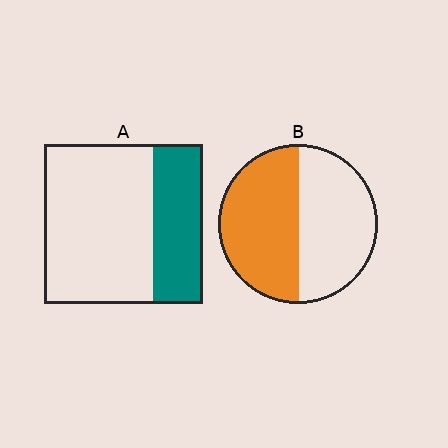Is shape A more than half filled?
No.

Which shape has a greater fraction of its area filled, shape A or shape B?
Shape B.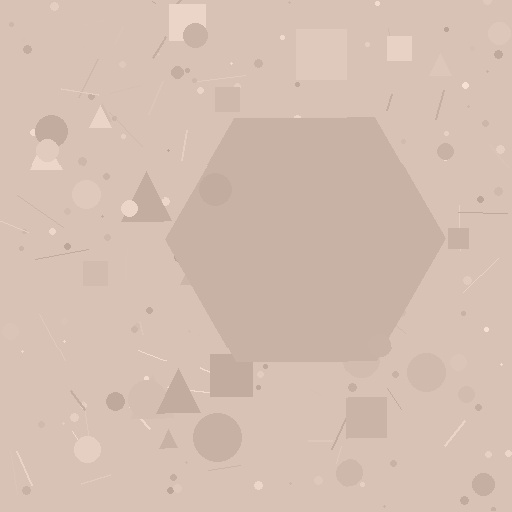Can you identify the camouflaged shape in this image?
The camouflaged shape is a hexagon.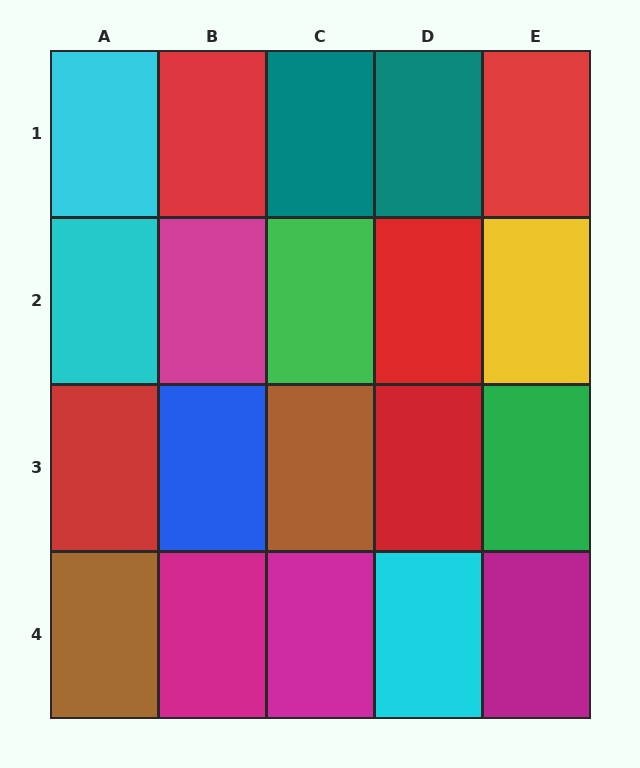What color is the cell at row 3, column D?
Red.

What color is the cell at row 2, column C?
Green.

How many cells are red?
5 cells are red.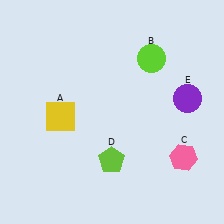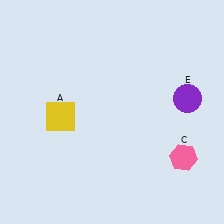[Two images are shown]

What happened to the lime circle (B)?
The lime circle (B) was removed in Image 2. It was in the top-right area of Image 1.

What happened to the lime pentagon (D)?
The lime pentagon (D) was removed in Image 2. It was in the bottom-left area of Image 1.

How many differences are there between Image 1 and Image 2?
There are 2 differences between the two images.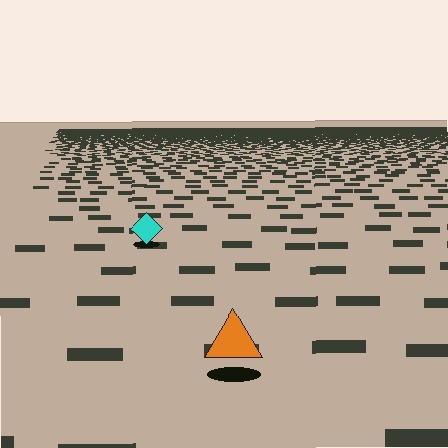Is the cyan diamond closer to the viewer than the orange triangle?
No. The orange triangle is closer — you can tell from the texture gradient: the ground texture is coarser near it.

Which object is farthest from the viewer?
The cyan diamond is farthest from the viewer. It appears smaller and the ground texture around it is denser.